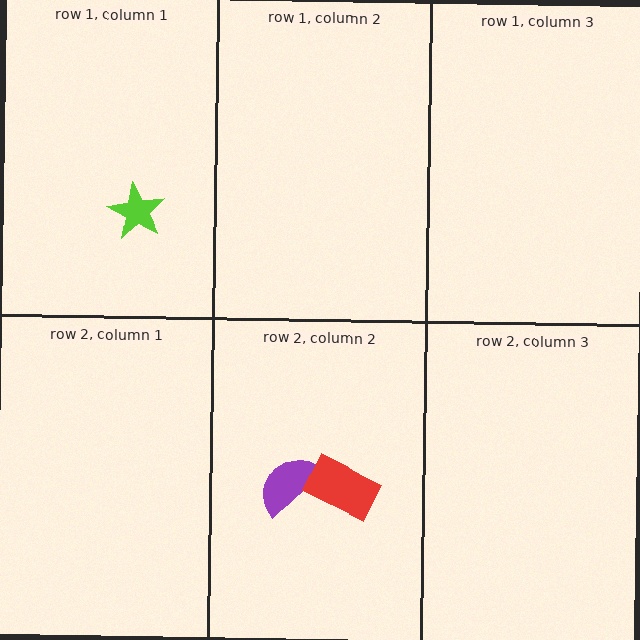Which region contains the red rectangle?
The row 2, column 2 region.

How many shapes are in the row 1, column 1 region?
1.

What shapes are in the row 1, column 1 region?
The lime star.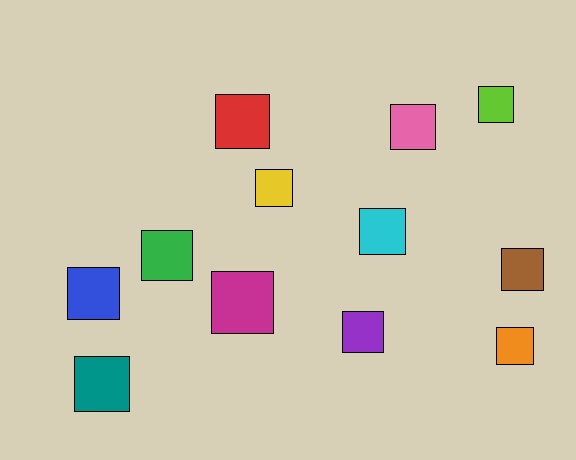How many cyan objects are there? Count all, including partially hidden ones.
There is 1 cyan object.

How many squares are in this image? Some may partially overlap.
There are 12 squares.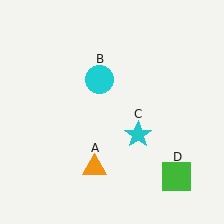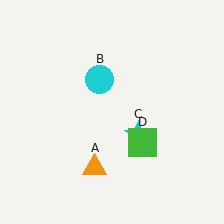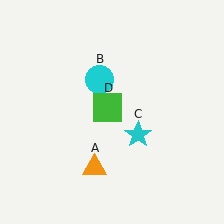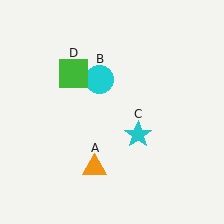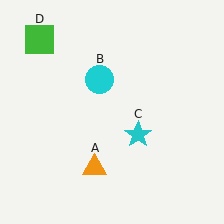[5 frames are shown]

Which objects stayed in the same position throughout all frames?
Orange triangle (object A) and cyan circle (object B) and cyan star (object C) remained stationary.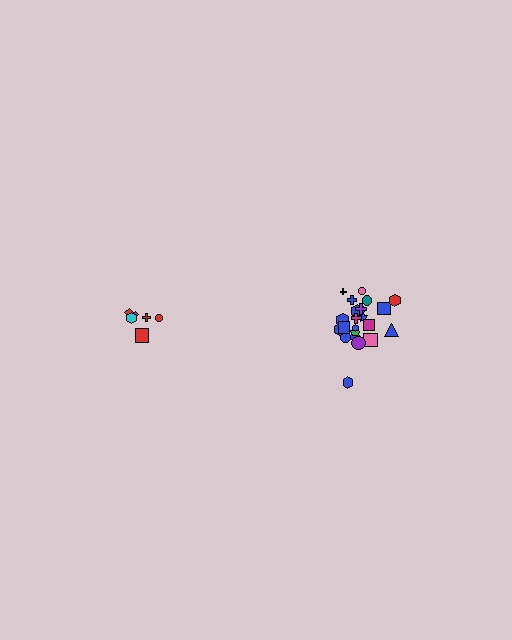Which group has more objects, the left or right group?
The right group.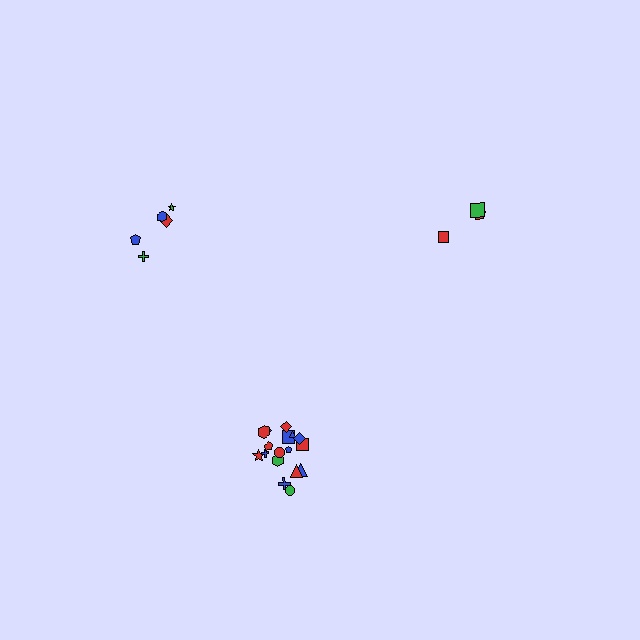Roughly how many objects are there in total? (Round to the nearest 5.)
Roughly 25 objects in total.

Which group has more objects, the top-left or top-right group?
The top-left group.